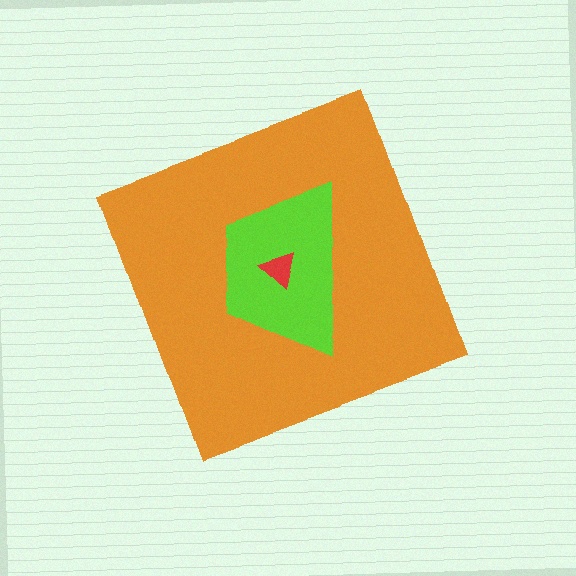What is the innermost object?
The red triangle.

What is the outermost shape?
The orange diamond.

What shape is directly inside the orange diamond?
The lime trapezoid.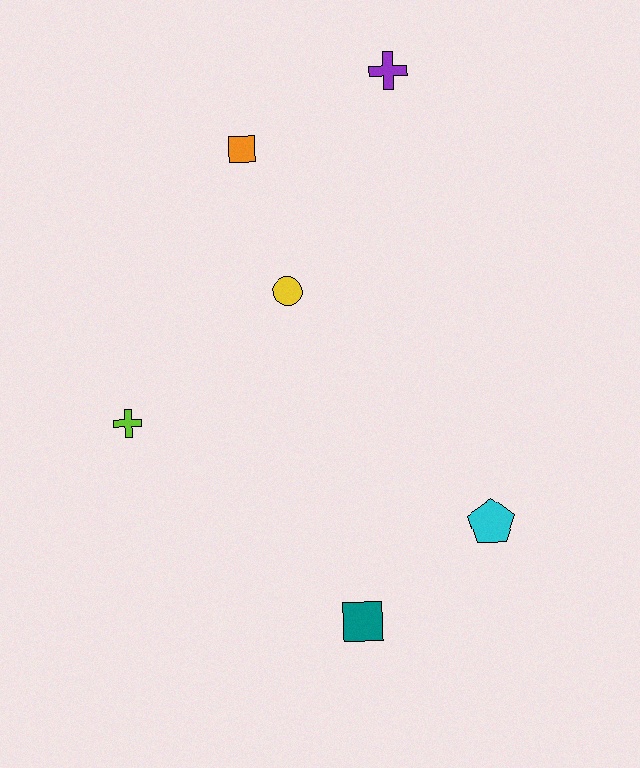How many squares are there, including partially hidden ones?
There are 2 squares.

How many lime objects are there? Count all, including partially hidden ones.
There is 1 lime object.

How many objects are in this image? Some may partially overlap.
There are 6 objects.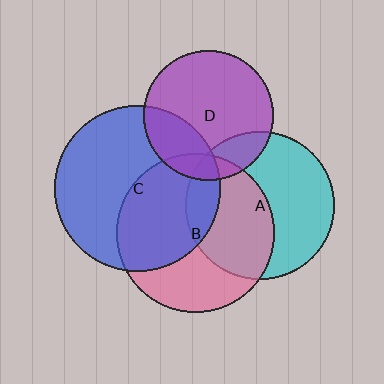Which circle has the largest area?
Circle C (blue).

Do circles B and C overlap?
Yes.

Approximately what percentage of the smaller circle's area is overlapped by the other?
Approximately 45%.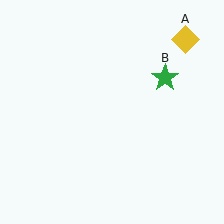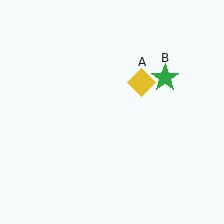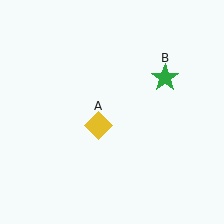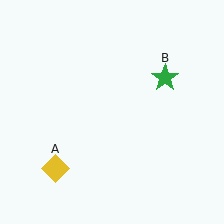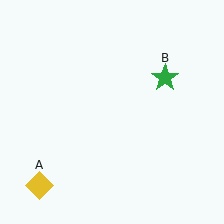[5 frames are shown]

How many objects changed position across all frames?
1 object changed position: yellow diamond (object A).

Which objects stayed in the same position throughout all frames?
Green star (object B) remained stationary.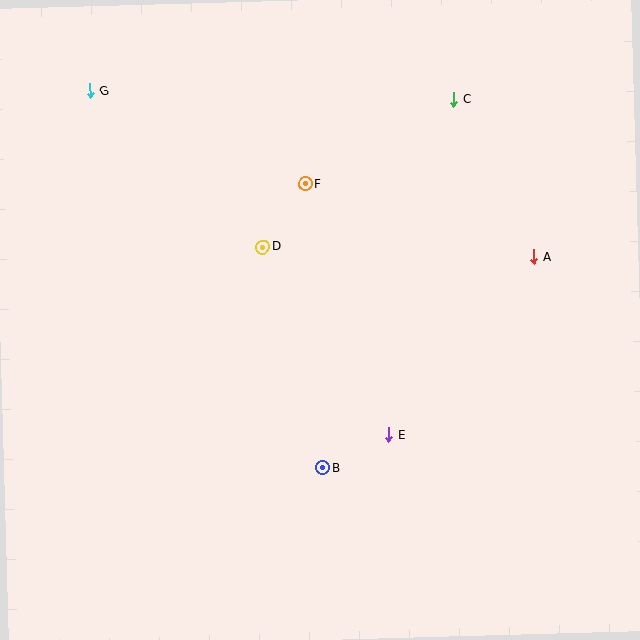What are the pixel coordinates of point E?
Point E is at (389, 435).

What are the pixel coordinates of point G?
Point G is at (90, 91).